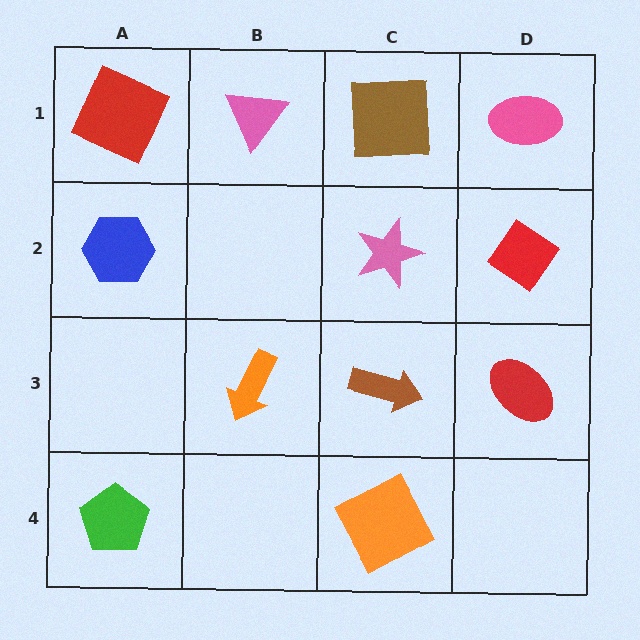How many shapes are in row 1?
4 shapes.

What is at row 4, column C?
An orange square.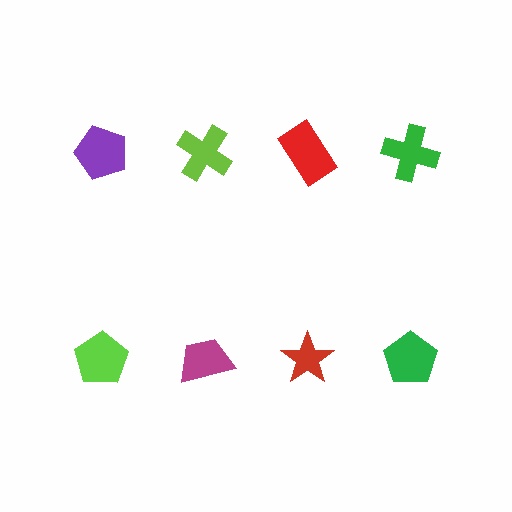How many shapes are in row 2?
4 shapes.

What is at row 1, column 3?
A red rectangle.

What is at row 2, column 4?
A green pentagon.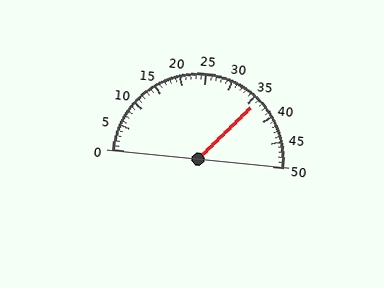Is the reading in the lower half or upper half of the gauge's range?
The reading is in the upper half of the range (0 to 50).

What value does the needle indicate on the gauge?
The needle indicates approximately 36.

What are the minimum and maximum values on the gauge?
The gauge ranges from 0 to 50.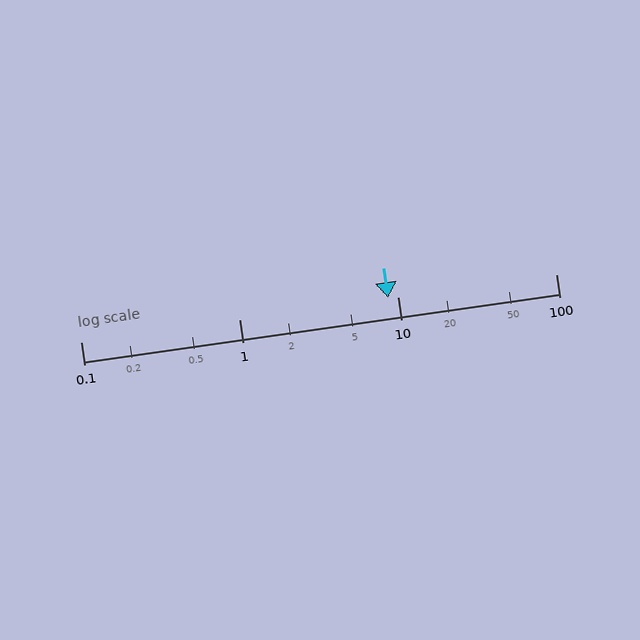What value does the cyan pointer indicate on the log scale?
The pointer indicates approximately 8.7.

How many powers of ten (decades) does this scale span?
The scale spans 3 decades, from 0.1 to 100.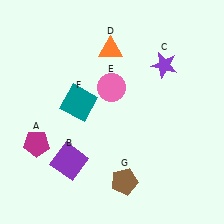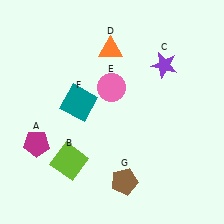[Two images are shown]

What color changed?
The square (B) changed from purple in Image 1 to lime in Image 2.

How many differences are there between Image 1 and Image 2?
There is 1 difference between the two images.